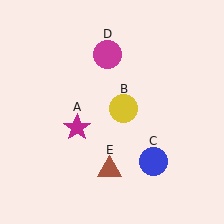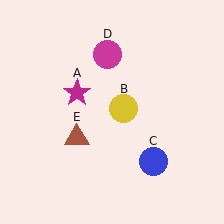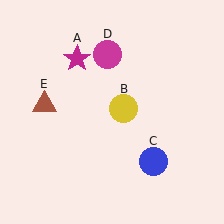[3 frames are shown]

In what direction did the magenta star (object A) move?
The magenta star (object A) moved up.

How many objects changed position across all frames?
2 objects changed position: magenta star (object A), brown triangle (object E).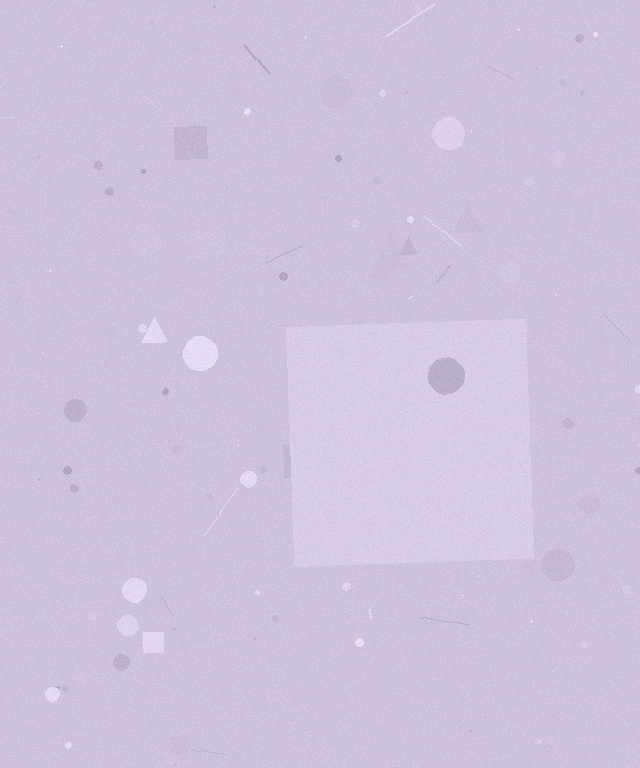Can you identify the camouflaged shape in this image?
The camouflaged shape is a square.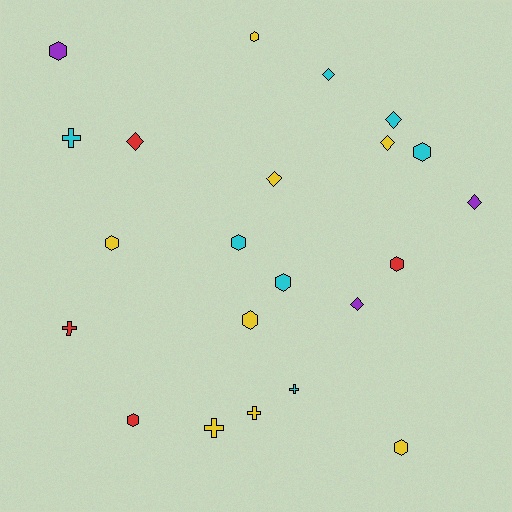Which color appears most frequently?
Yellow, with 8 objects.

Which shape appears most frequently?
Hexagon, with 10 objects.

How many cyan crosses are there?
There are 2 cyan crosses.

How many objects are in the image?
There are 22 objects.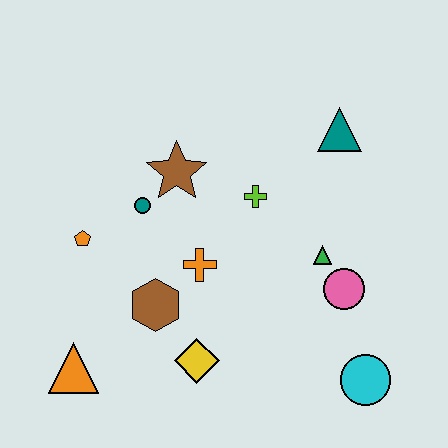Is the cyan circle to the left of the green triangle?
No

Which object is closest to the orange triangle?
The brown hexagon is closest to the orange triangle.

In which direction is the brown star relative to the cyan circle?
The brown star is above the cyan circle.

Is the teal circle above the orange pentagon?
Yes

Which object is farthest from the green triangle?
The orange triangle is farthest from the green triangle.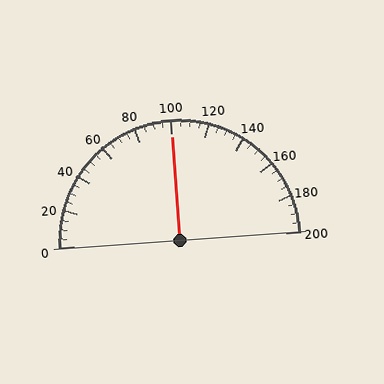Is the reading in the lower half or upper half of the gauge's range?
The reading is in the upper half of the range (0 to 200).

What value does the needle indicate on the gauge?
The needle indicates approximately 100.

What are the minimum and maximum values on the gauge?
The gauge ranges from 0 to 200.